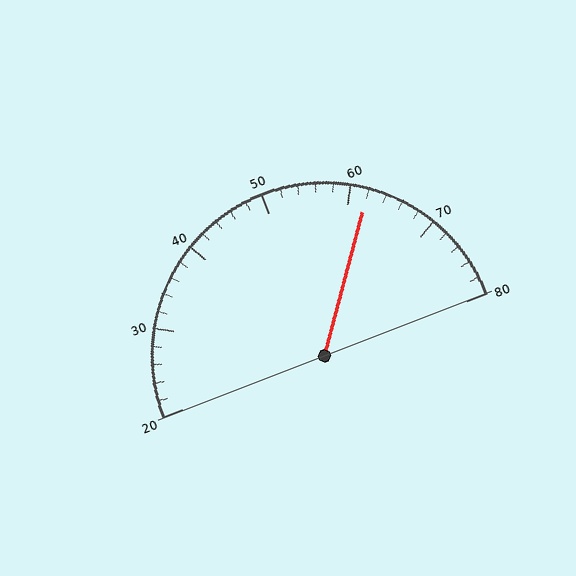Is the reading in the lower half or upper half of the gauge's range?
The reading is in the upper half of the range (20 to 80).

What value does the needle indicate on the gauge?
The needle indicates approximately 62.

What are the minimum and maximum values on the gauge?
The gauge ranges from 20 to 80.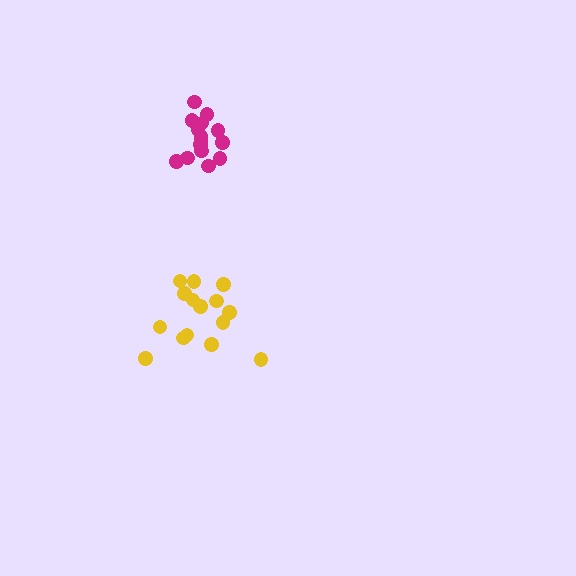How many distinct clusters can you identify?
There are 2 distinct clusters.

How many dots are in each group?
Group 1: 15 dots, Group 2: 15 dots (30 total).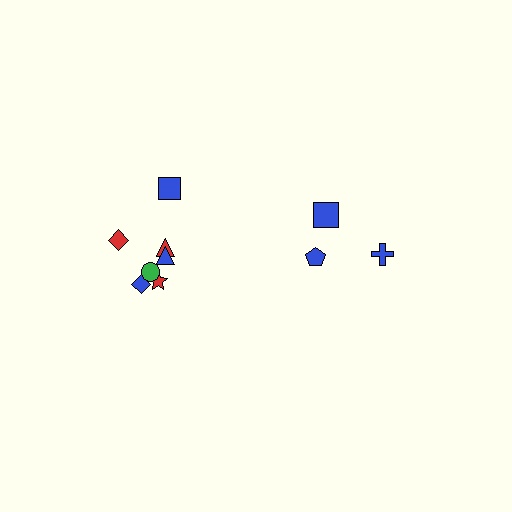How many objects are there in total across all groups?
There are 10 objects.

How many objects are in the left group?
There are 7 objects.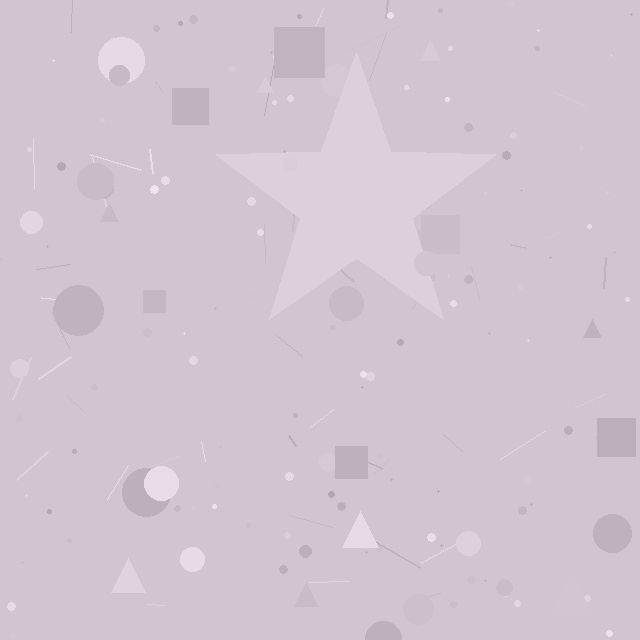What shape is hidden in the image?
A star is hidden in the image.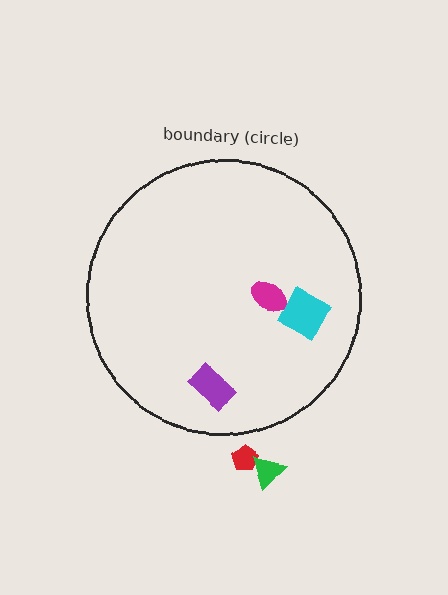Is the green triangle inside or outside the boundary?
Outside.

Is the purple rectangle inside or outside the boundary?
Inside.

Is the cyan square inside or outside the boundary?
Inside.